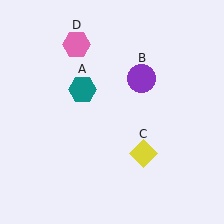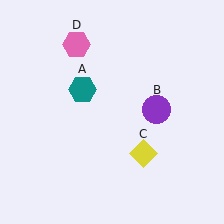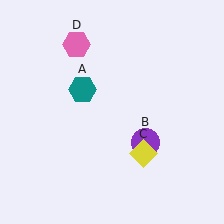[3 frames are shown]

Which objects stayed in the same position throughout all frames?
Teal hexagon (object A) and yellow diamond (object C) and pink hexagon (object D) remained stationary.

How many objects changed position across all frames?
1 object changed position: purple circle (object B).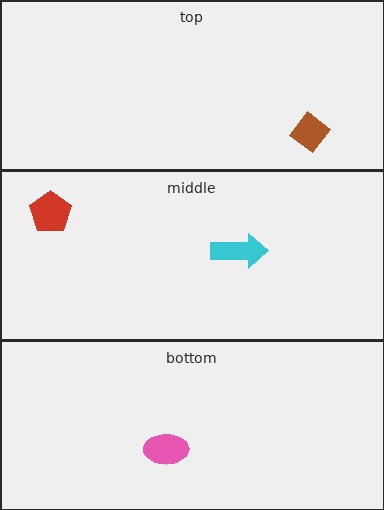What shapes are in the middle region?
The red pentagon, the cyan arrow.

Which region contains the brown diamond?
The top region.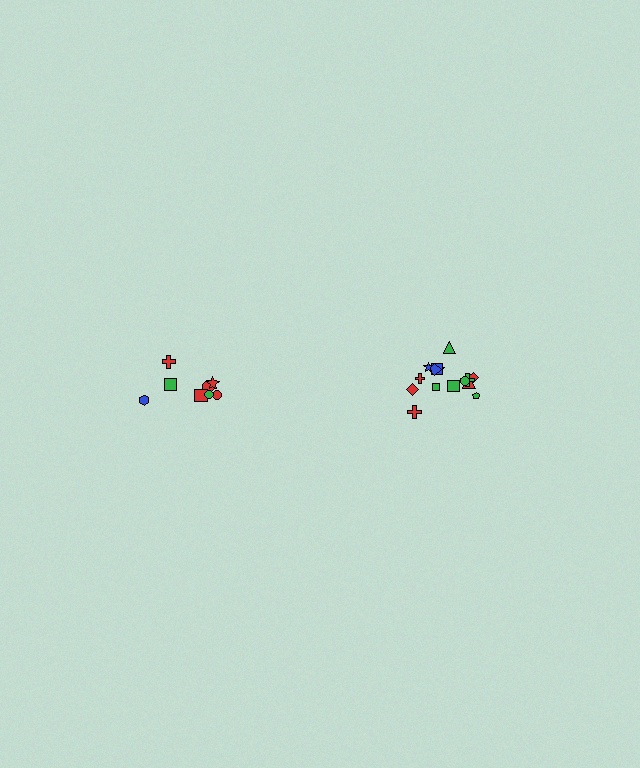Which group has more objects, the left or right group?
The right group.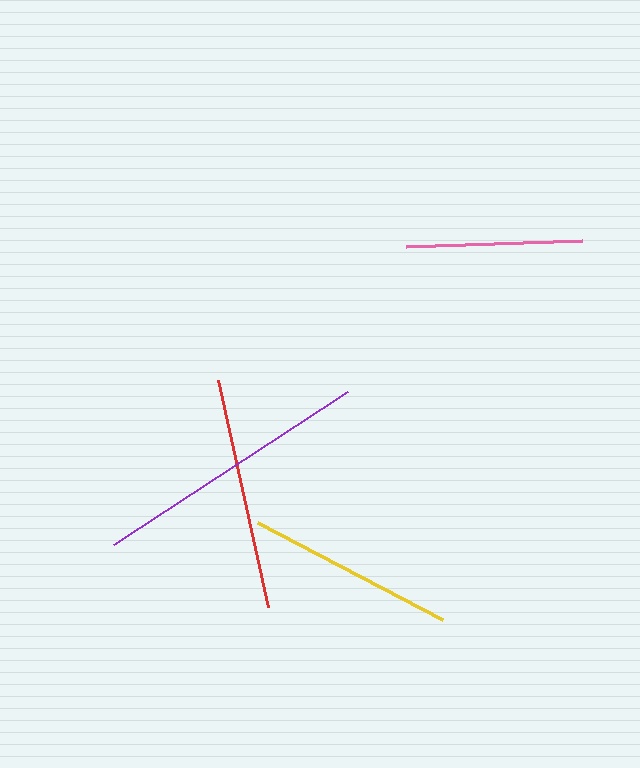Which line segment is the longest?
The purple line is the longest at approximately 280 pixels.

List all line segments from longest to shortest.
From longest to shortest: purple, red, yellow, pink.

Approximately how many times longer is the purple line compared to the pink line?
The purple line is approximately 1.6 times the length of the pink line.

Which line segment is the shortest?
The pink line is the shortest at approximately 176 pixels.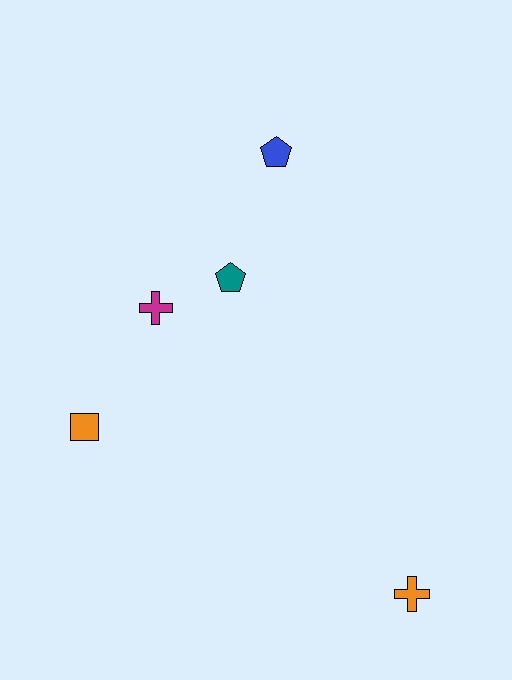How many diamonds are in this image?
There are no diamonds.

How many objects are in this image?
There are 5 objects.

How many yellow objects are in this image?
There are no yellow objects.